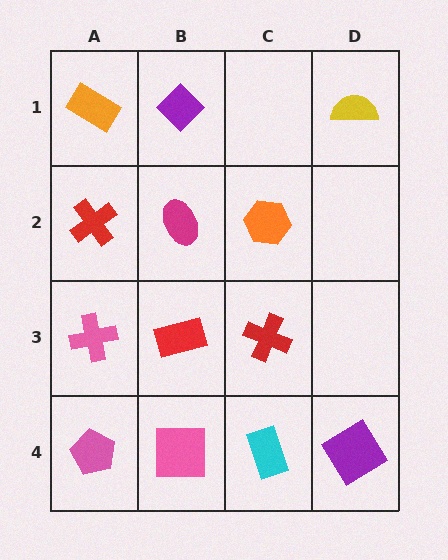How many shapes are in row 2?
3 shapes.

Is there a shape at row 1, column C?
No, that cell is empty.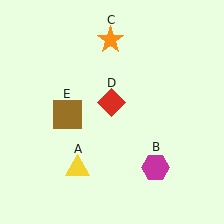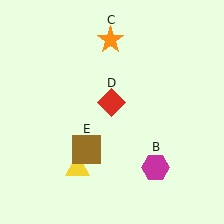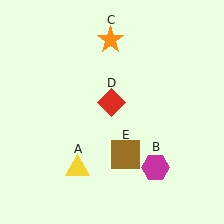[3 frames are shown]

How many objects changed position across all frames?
1 object changed position: brown square (object E).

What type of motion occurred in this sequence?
The brown square (object E) rotated counterclockwise around the center of the scene.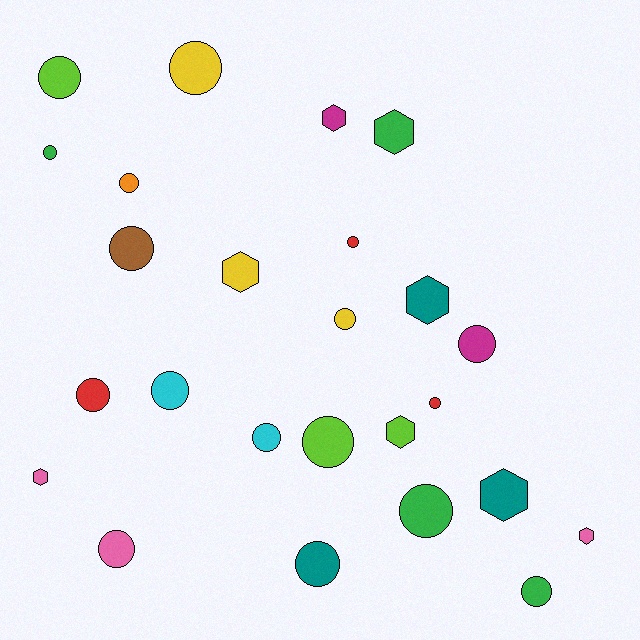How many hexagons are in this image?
There are 8 hexagons.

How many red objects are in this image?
There are 3 red objects.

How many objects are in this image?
There are 25 objects.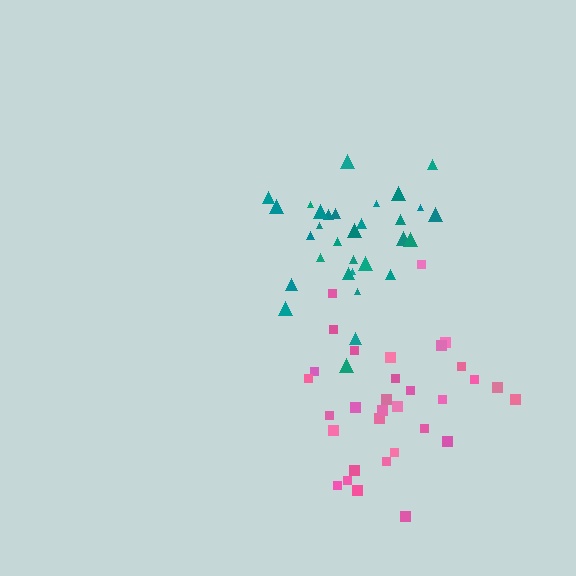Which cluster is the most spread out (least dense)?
Pink.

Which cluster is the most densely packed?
Teal.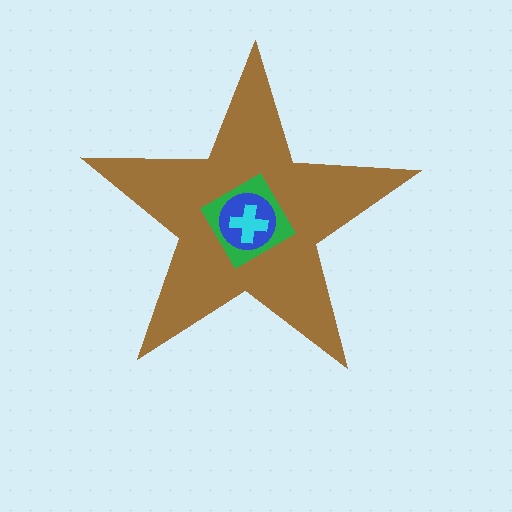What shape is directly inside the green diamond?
The blue circle.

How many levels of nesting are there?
4.